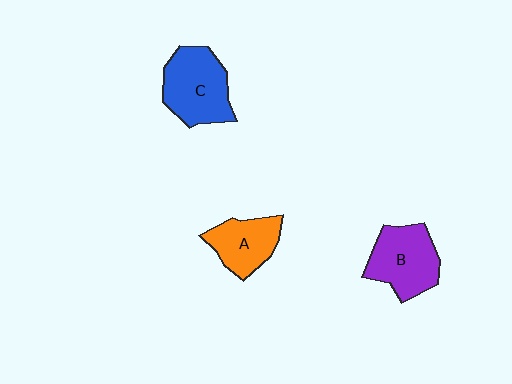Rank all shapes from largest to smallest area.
From largest to smallest: C (blue), B (purple), A (orange).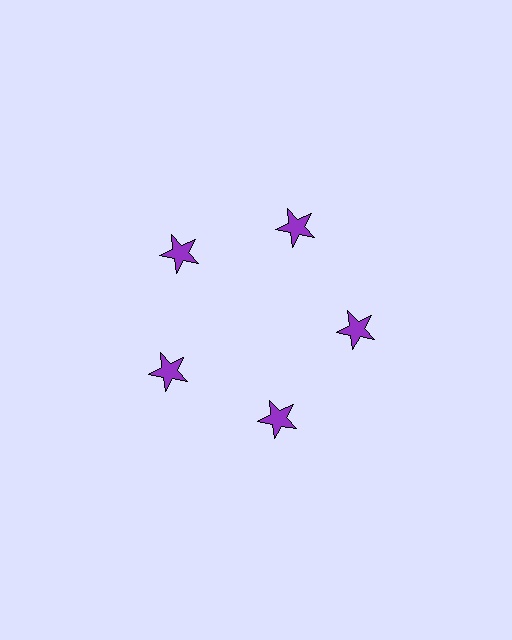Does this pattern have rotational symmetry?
Yes, this pattern has 5-fold rotational symmetry. It looks the same after rotating 72 degrees around the center.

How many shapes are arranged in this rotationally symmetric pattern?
There are 5 shapes, arranged in 5 groups of 1.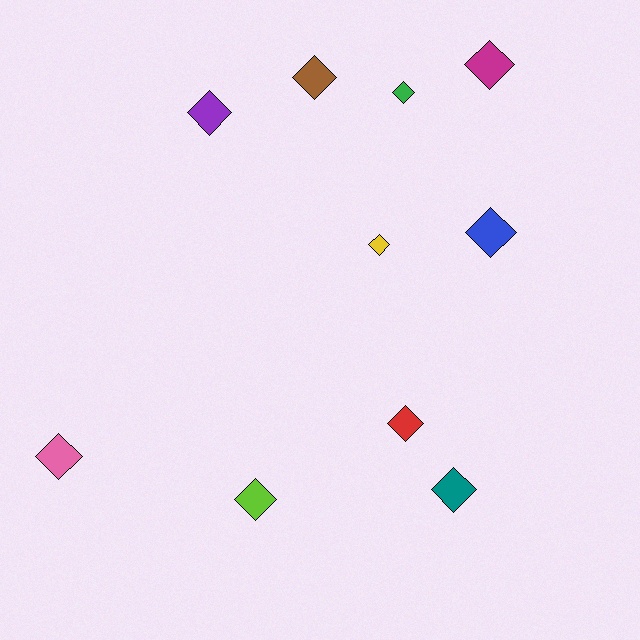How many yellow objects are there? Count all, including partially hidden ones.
There is 1 yellow object.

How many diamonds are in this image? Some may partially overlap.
There are 10 diamonds.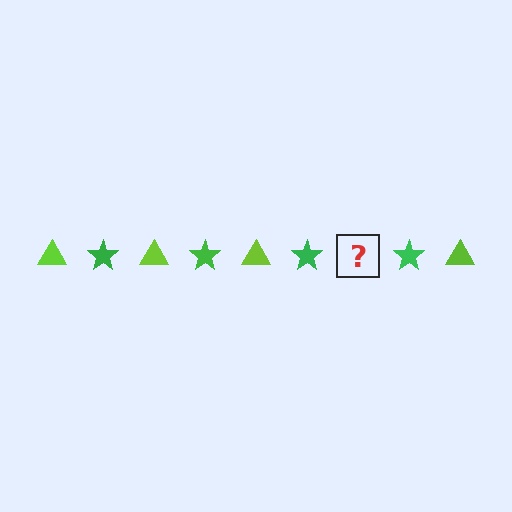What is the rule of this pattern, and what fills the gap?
The rule is that the pattern alternates between lime triangle and green star. The gap should be filled with a lime triangle.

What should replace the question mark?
The question mark should be replaced with a lime triangle.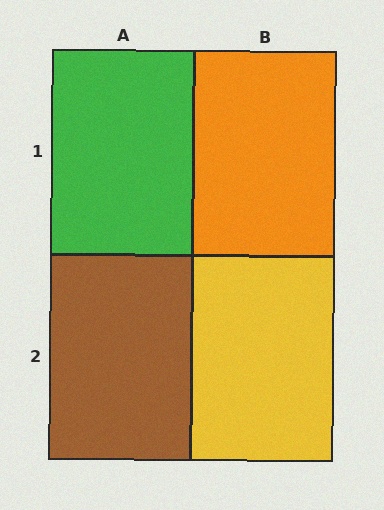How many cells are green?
1 cell is green.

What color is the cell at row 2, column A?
Brown.